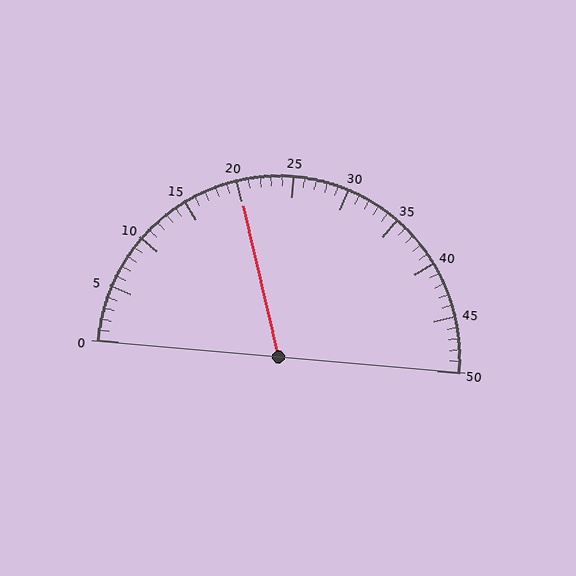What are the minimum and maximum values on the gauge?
The gauge ranges from 0 to 50.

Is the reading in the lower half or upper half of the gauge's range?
The reading is in the lower half of the range (0 to 50).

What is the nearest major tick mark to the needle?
The nearest major tick mark is 20.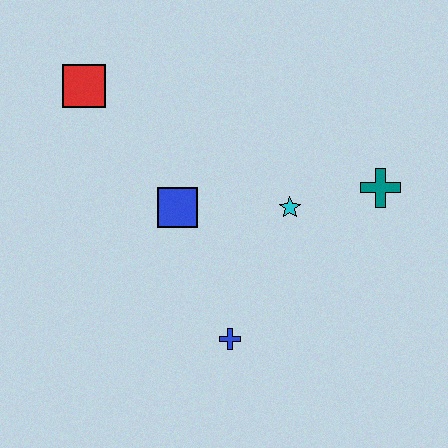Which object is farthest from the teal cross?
The red square is farthest from the teal cross.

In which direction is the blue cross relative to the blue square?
The blue cross is below the blue square.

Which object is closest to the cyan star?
The teal cross is closest to the cyan star.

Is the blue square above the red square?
No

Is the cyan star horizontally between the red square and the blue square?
No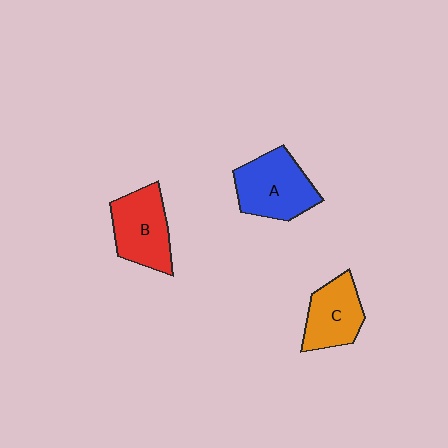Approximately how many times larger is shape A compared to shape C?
Approximately 1.3 times.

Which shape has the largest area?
Shape A (blue).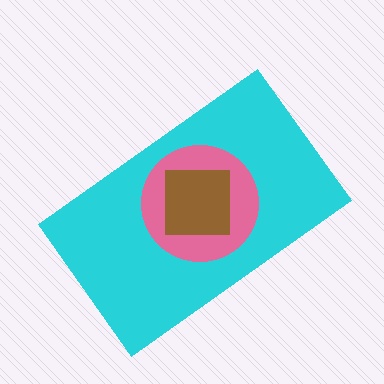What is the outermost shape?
The cyan rectangle.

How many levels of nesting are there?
3.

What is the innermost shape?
The brown square.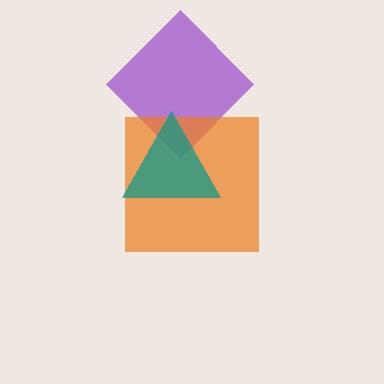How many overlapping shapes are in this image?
There are 3 overlapping shapes in the image.